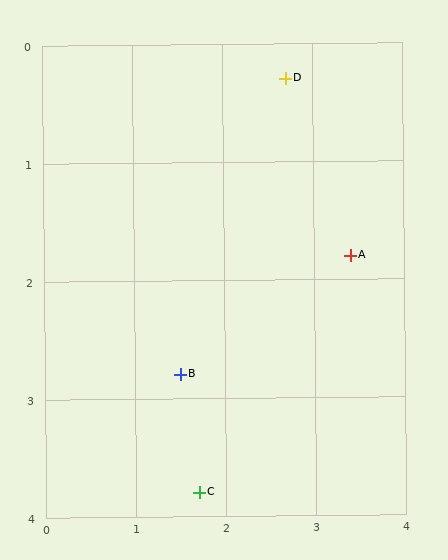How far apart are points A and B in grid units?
Points A and B are about 2.1 grid units apart.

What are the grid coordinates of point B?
Point B is at approximately (1.5, 2.8).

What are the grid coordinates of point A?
Point A is at approximately (3.4, 1.8).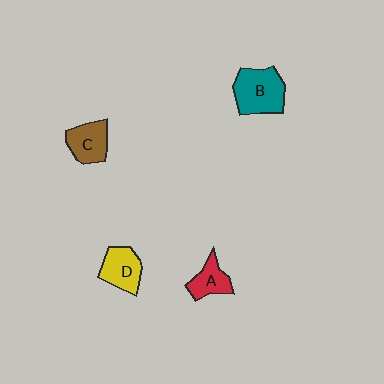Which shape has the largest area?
Shape B (teal).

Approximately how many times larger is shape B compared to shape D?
Approximately 1.4 times.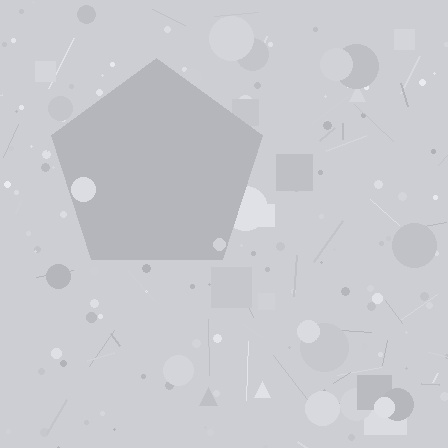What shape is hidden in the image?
A pentagon is hidden in the image.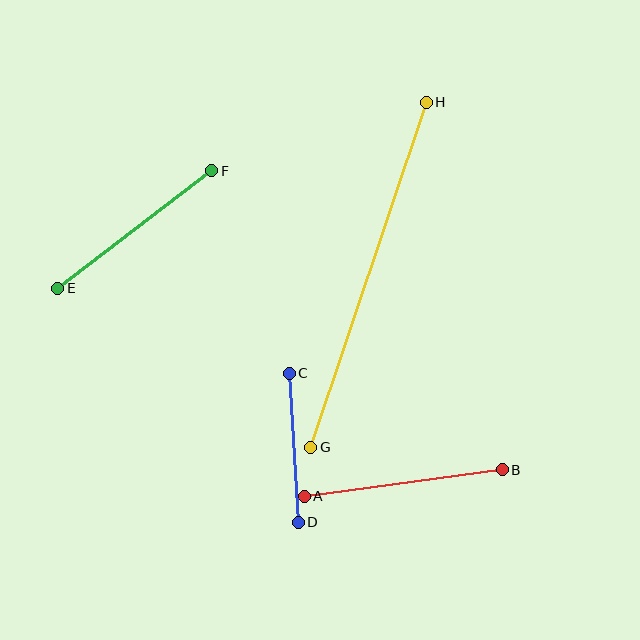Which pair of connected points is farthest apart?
Points G and H are farthest apart.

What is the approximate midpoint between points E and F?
The midpoint is at approximately (135, 230) pixels.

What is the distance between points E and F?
The distance is approximately 194 pixels.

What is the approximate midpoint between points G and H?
The midpoint is at approximately (369, 275) pixels.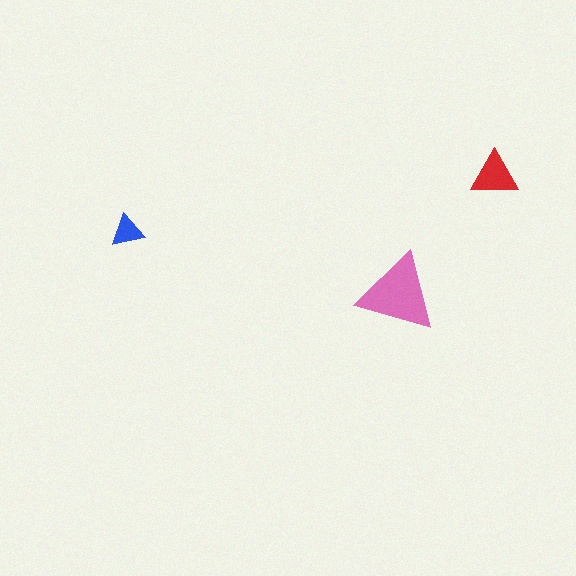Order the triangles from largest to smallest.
the pink one, the red one, the blue one.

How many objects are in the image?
There are 3 objects in the image.